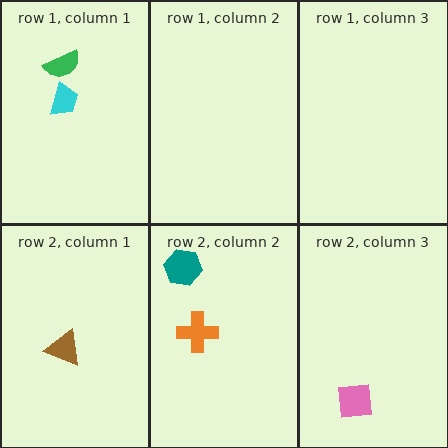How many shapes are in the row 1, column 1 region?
2.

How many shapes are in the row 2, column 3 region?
1.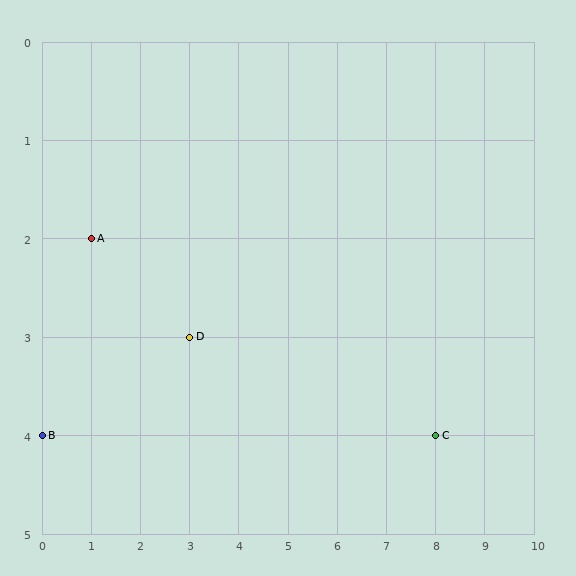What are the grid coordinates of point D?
Point D is at grid coordinates (3, 3).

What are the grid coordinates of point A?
Point A is at grid coordinates (1, 2).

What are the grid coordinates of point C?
Point C is at grid coordinates (8, 4).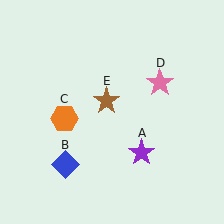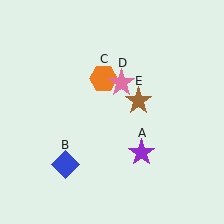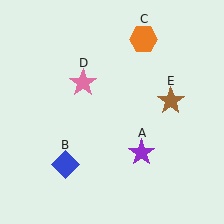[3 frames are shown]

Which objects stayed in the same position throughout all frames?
Purple star (object A) and blue diamond (object B) remained stationary.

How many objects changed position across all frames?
3 objects changed position: orange hexagon (object C), pink star (object D), brown star (object E).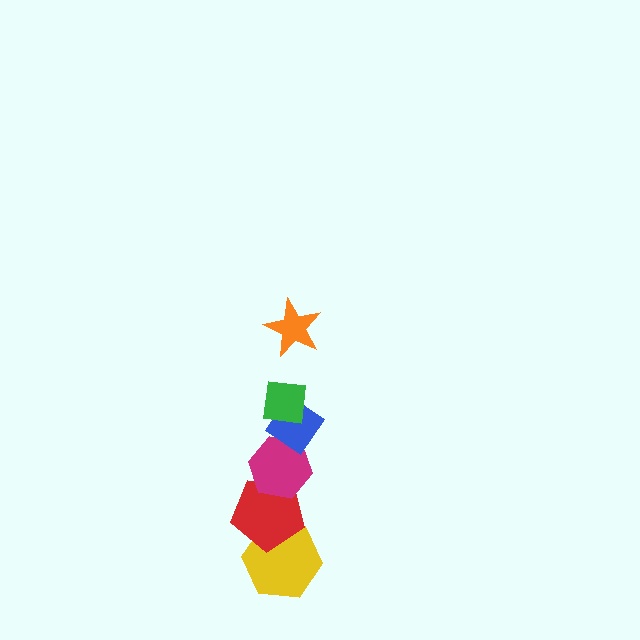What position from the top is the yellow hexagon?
The yellow hexagon is 6th from the top.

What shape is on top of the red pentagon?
The magenta hexagon is on top of the red pentagon.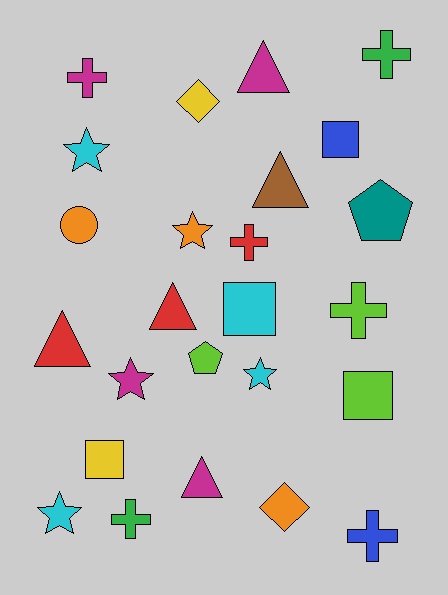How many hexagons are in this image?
There are no hexagons.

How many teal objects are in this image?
There is 1 teal object.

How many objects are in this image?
There are 25 objects.